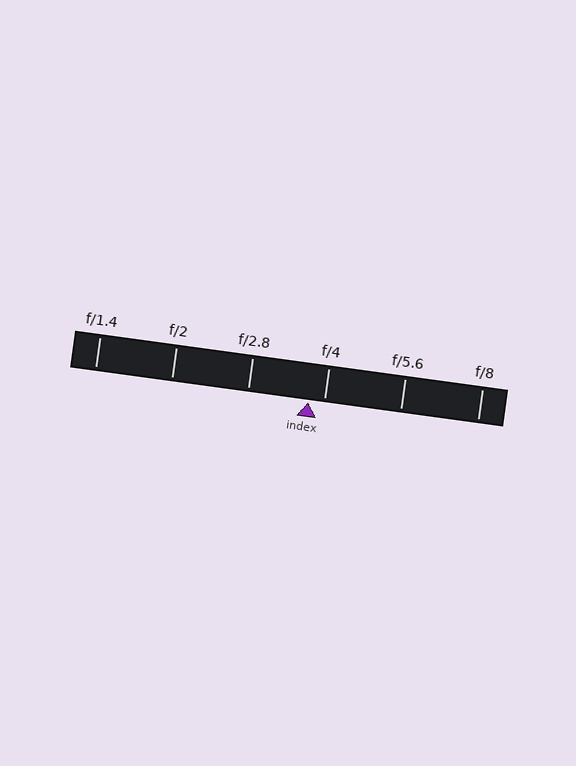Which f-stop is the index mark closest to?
The index mark is closest to f/4.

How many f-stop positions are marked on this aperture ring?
There are 6 f-stop positions marked.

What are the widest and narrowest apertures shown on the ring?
The widest aperture shown is f/1.4 and the narrowest is f/8.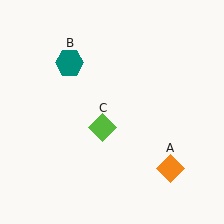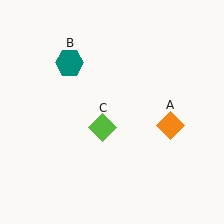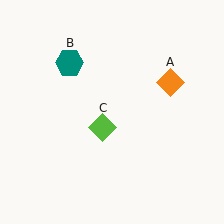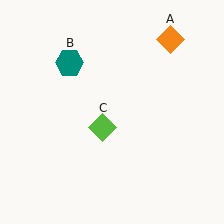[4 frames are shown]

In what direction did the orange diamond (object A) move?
The orange diamond (object A) moved up.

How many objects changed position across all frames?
1 object changed position: orange diamond (object A).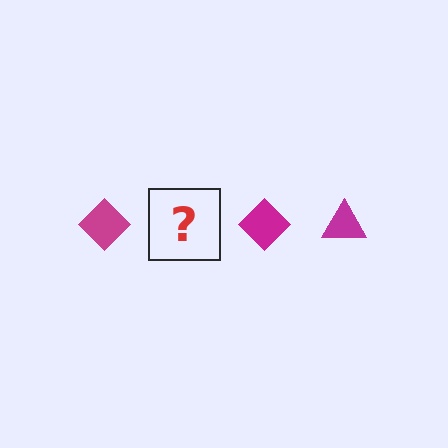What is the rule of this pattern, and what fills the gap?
The rule is that the pattern cycles through diamond, triangle shapes in magenta. The gap should be filled with a magenta triangle.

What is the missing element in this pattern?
The missing element is a magenta triangle.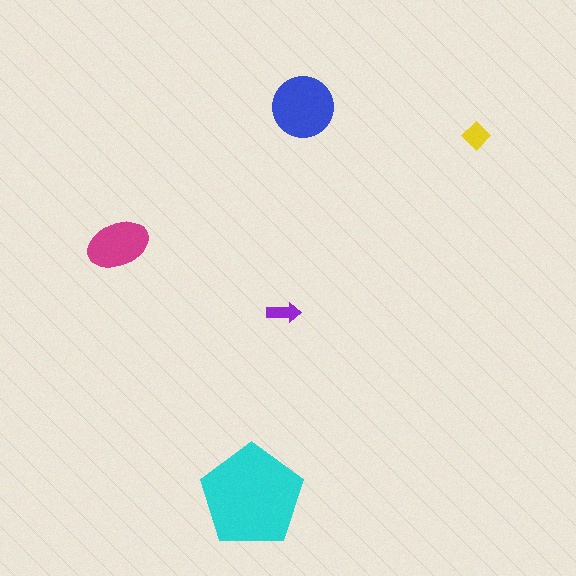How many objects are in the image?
There are 5 objects in the image.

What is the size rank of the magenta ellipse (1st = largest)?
3rd.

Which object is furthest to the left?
The magenta ellipse is leftmost.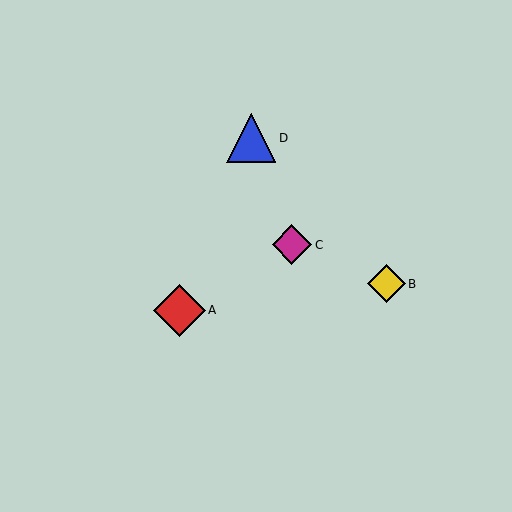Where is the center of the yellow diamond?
The center of the yellow diamond is at (386, 284).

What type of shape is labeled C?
Shape C is a magenta diamond.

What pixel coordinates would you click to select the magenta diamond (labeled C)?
Click at (292, 245) to select the magenta diamond C.